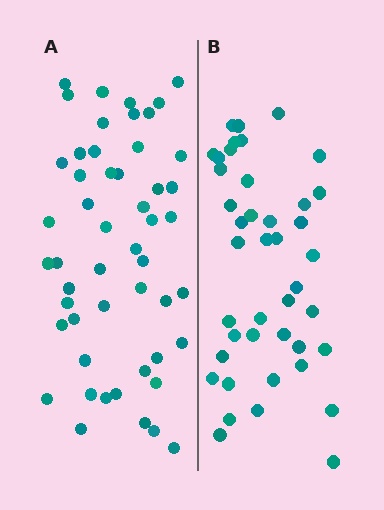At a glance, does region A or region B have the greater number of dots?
Region A (the left region) has more dots.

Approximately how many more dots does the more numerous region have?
Region A has roughly 8 or so more dots than region B.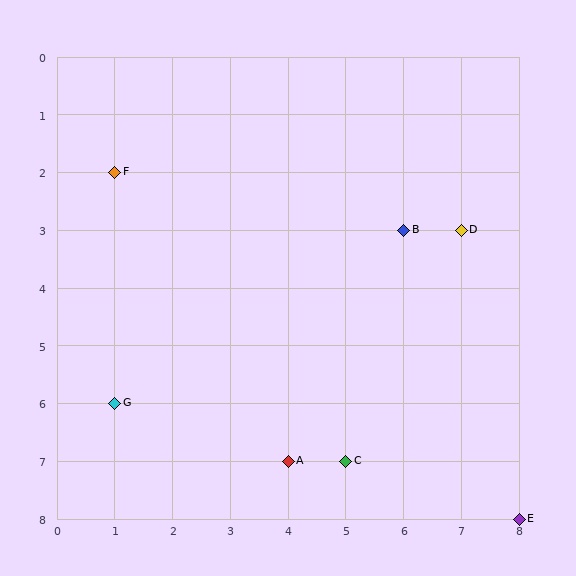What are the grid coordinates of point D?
Point D is at grid coordinates (7, 3).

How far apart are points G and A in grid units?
Points G and A are 3 columns and 1 row apart (about 3.2 grid units diagonally).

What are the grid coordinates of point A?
Point A is at grid coordinates (4, 7).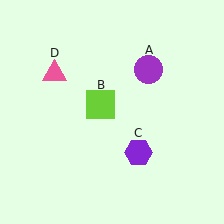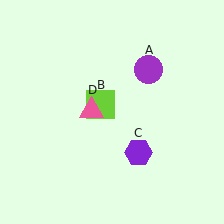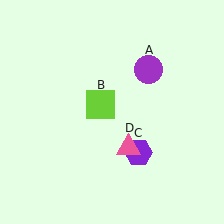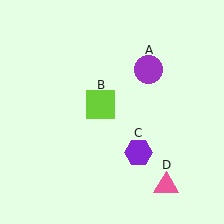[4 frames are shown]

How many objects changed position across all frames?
1 object changed position: pink triangle (object D).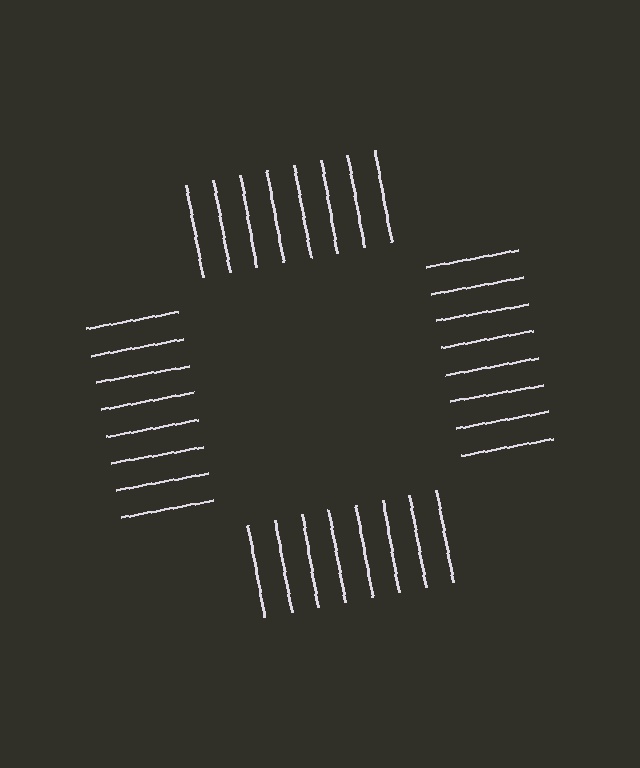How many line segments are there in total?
32 — 8 along each of the 4 edges.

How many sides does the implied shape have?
4 sides — the line-ends trace a square.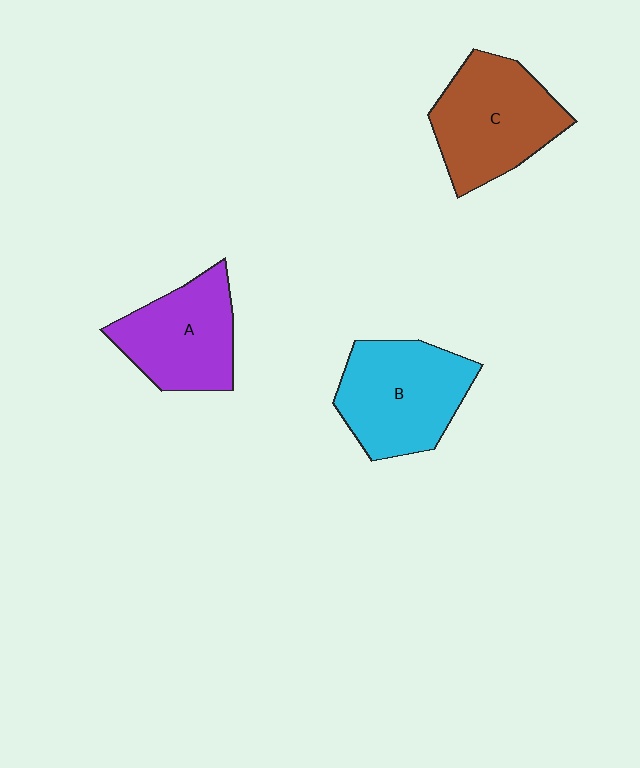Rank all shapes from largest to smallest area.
From largest to smallest: C (brown), B (cyan), A (purple).